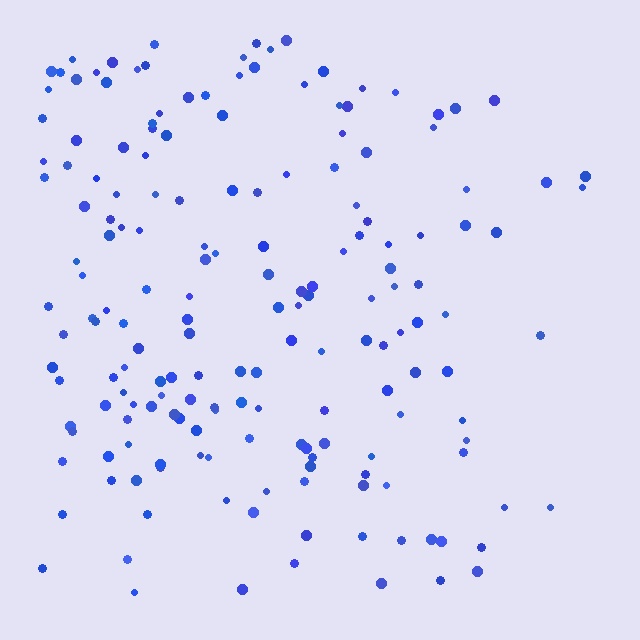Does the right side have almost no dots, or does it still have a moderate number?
Still a moderate number, just noticeably fewer than the left.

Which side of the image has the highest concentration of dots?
The left.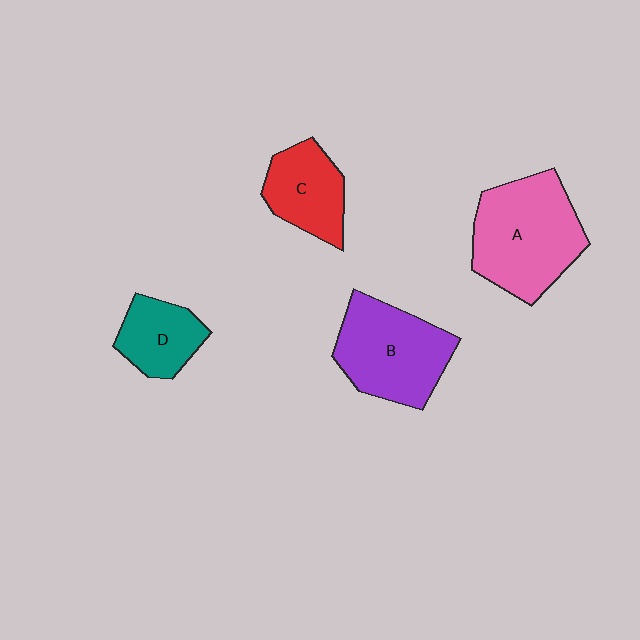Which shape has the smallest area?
Shape D (teal).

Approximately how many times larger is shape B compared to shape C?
Approximately 1.5 times.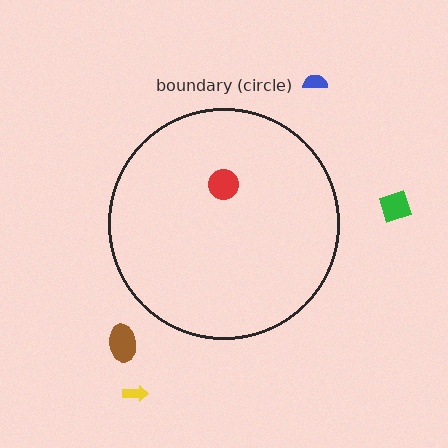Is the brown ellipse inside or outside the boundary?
Outside.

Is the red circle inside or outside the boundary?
Inside.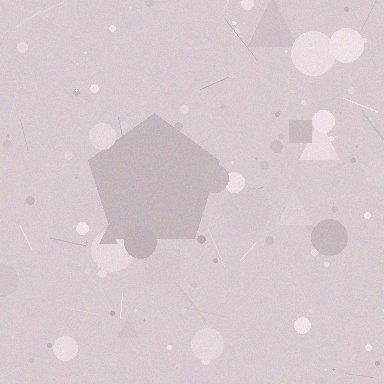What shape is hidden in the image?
A pentagon is hidden in the image.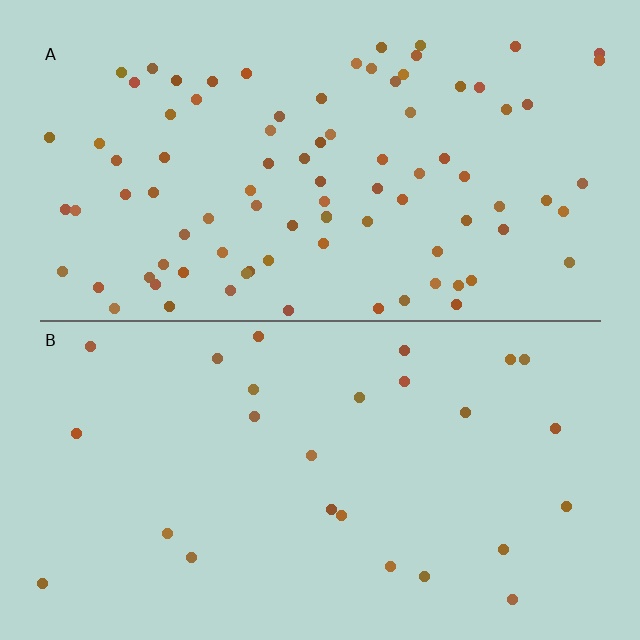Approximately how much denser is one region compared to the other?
Approximately 3.4× — region A over region B.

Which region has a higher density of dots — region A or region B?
A (the top).